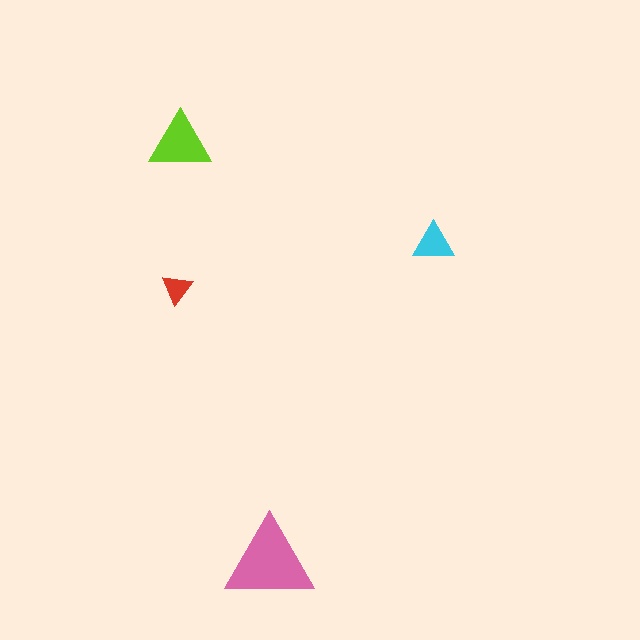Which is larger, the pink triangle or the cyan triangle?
The pink one.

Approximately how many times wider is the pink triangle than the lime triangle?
About 1.5 times wider.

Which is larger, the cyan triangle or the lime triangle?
The lime one.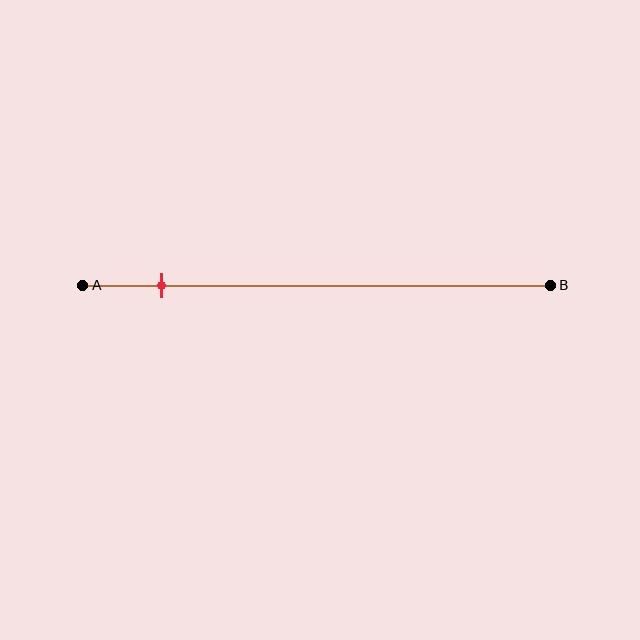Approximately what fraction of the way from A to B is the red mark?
The red mark is approximately 15% of the way from A to B.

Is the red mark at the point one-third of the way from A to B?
No, the mark is at about 15% from A, not at the 33% one-third point.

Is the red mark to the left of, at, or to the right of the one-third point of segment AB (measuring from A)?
The red mark is to the left of the one-third point of segment AB.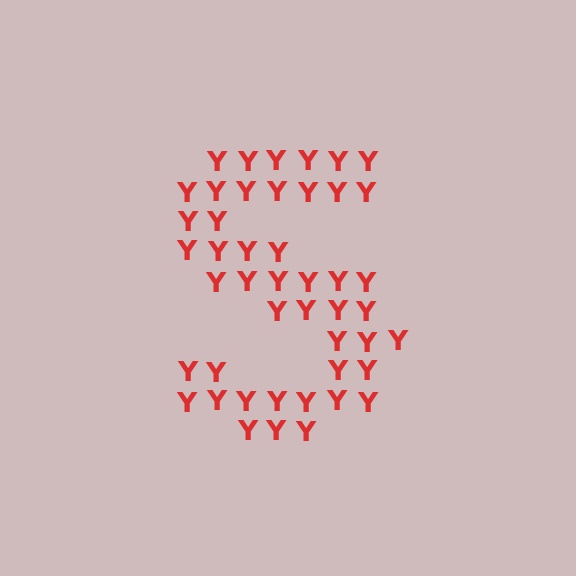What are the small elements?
The small elements are letter Y's.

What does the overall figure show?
The overall figure shows the letter S.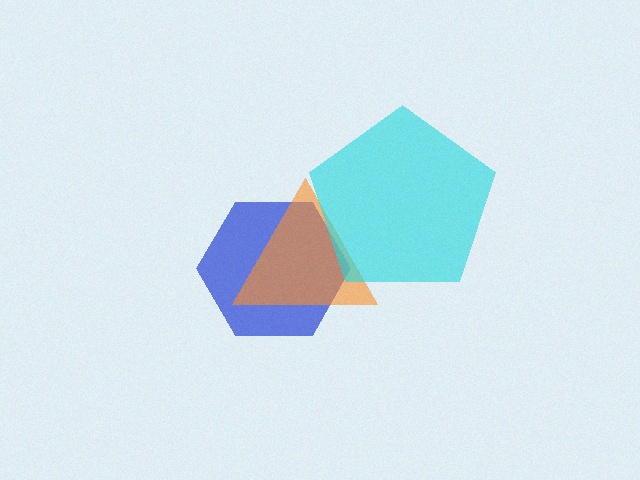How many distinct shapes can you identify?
There are 3 distinct shapes: a blue hexagon, an orange triangle, a cyan pentagon.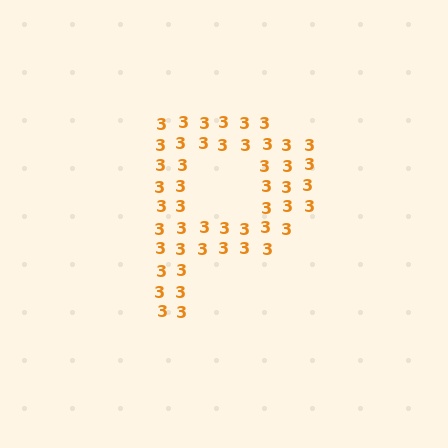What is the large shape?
The large shape is the letter P.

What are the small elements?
The small elements are digit 3's.